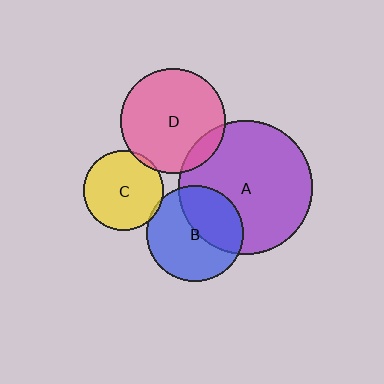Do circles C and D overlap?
Yes.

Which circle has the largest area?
Circle A (purple).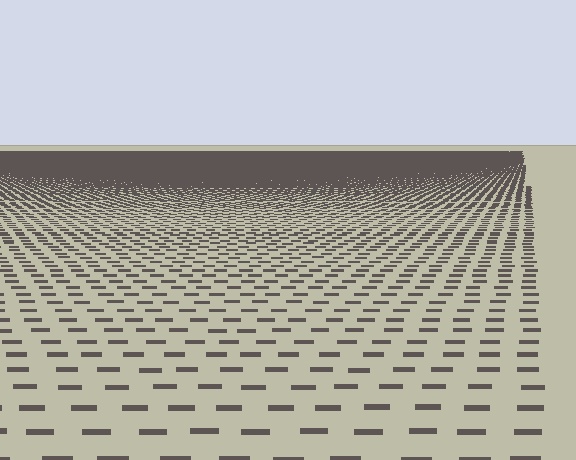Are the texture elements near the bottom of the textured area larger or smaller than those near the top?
Larger. Near the bottom, elements are closer to the viewer and appear at a bigger on-screen size.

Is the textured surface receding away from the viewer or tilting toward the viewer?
The surface is receding away from the viewer. Texture elements get smaller and denser toward the top.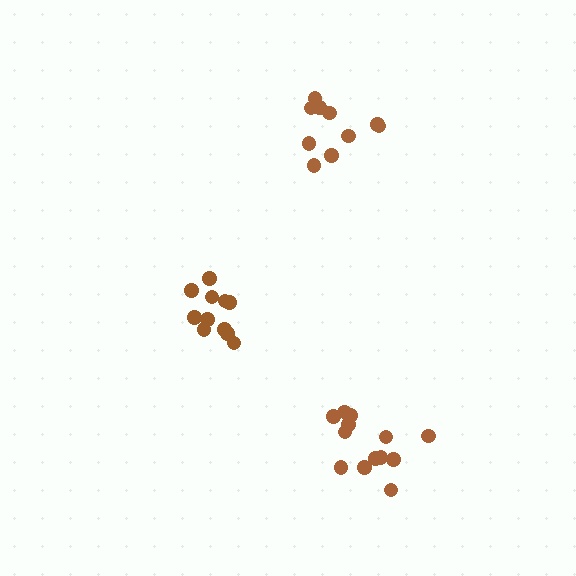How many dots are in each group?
Group 1: 10 dots, Group 2: 11 dots, Group 3: 13 dots (34 total).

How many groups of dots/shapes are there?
There are 3 groups.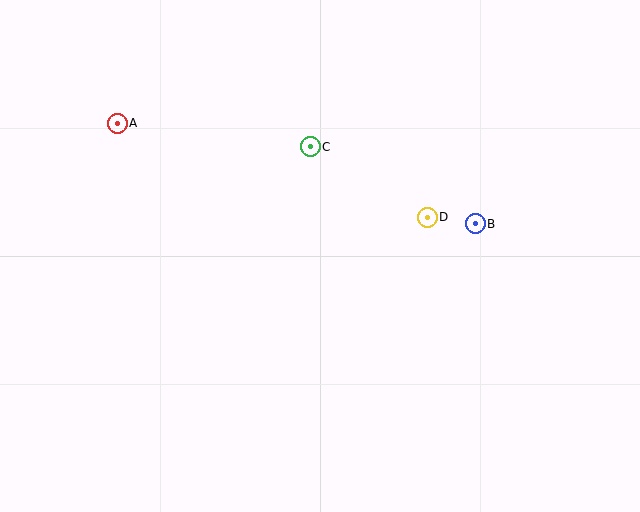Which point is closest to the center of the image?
Point C at (310, 147) is closest to the center.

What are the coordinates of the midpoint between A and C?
The midpoint between A and C is at (214, 135).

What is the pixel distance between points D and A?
The distance between D and A is 324 pixels.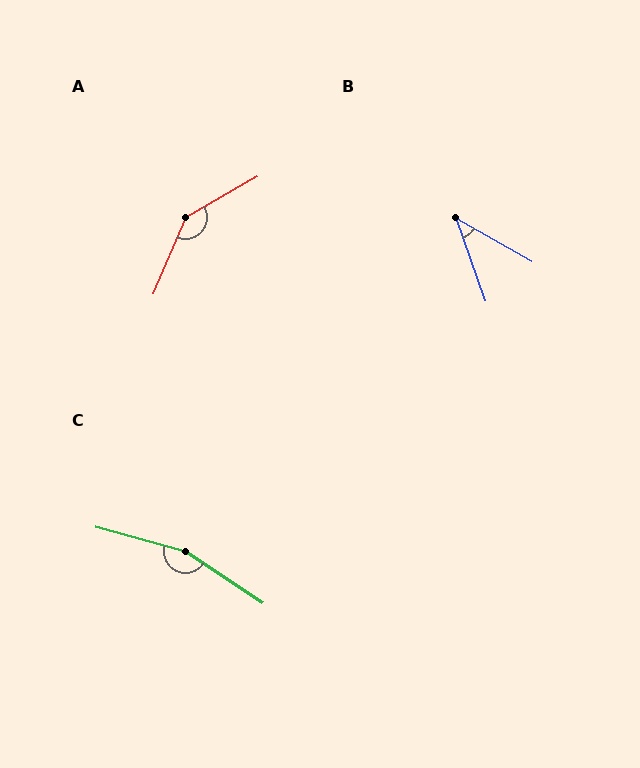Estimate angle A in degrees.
Approximately 143 degrees.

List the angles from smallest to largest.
B (41°), A (143°), C (162°).